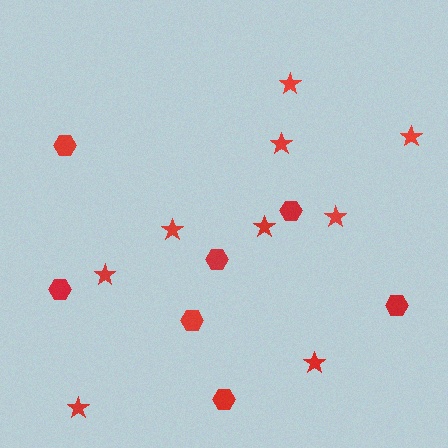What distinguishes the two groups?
There are 2 groups: one group of hexagons (7) and one group of stars (9).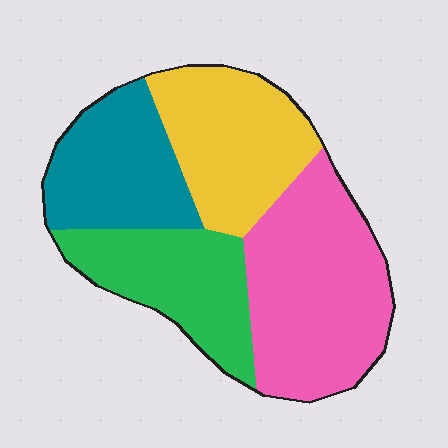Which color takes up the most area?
Pink, at roughly 35%.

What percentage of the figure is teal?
Teal takes up about one fifth (1/5) of the figure.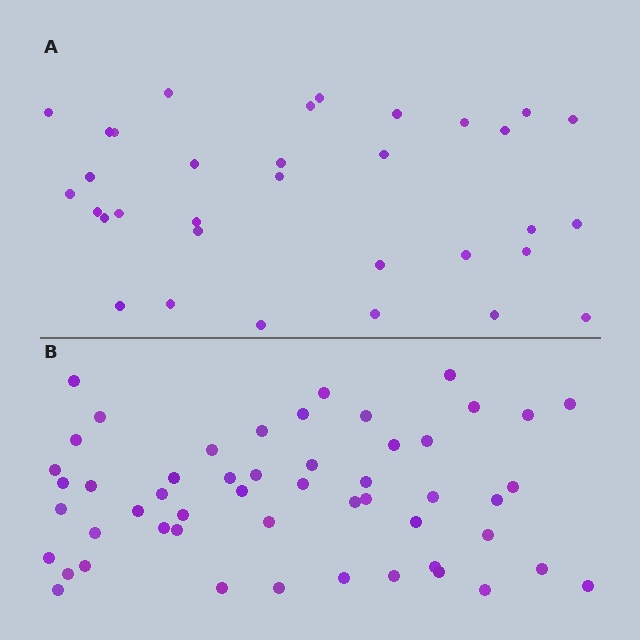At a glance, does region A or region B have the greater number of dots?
Region B (the bottom region) has more dots.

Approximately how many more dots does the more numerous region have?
Region B has approximately 20 more dots than region A.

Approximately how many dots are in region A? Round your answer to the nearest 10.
About 30 dots. (The exact count is 33, which rounds to 30.)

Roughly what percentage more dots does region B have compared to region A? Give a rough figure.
About 60% more.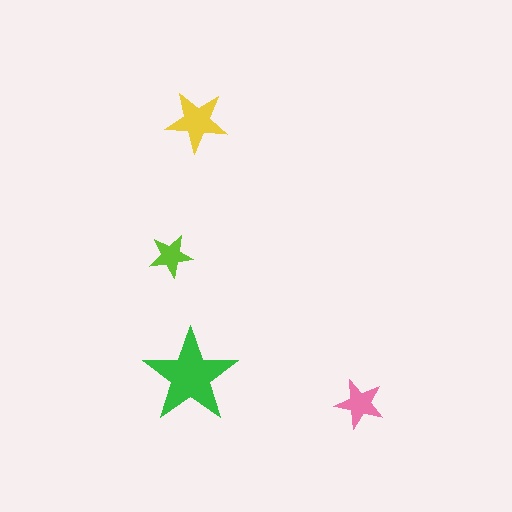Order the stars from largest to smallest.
the green one, the yellow one, the pink one, the lime one.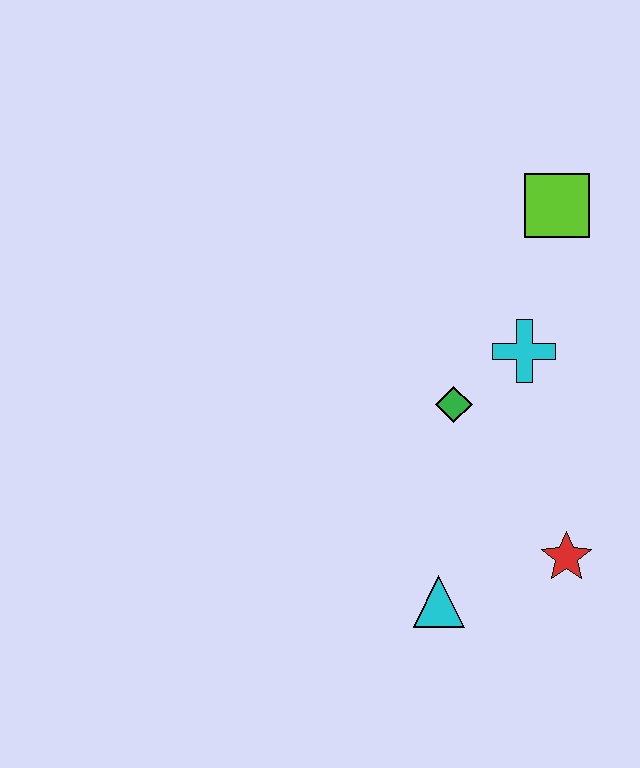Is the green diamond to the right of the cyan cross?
No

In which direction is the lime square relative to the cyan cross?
The lime square is above the cyan cross.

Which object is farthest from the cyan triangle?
The lime square is farthest from the cyan triangle.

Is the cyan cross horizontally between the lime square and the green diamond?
Yes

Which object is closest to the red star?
The cyan triangle is closest to the red star.